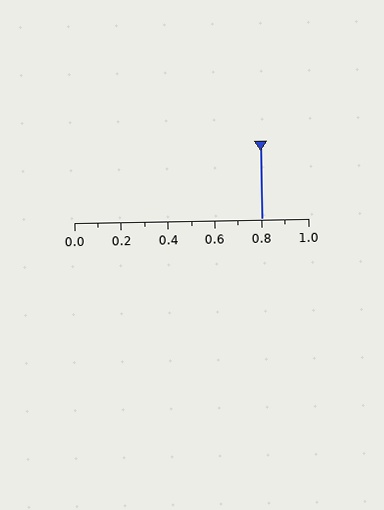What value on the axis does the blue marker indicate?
The marker indicates approximately 0.8.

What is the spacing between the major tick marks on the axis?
The major ticks are spaced 0.2 apart.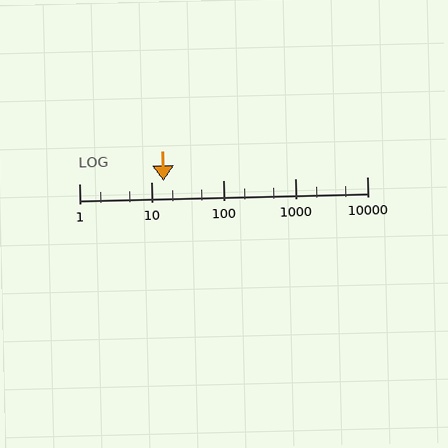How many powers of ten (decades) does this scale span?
The scale spans 4 decades, from 1 to 10000.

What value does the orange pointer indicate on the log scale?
The pointer indicates approximately 15.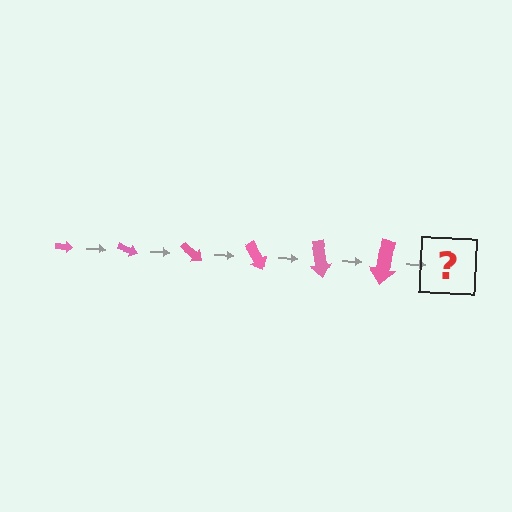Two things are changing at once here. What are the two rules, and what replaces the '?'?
The two rules are that the arrow grows larger each step and it rotates 20 degrees each step. The '?' should be an arrow, larger than the previous one and rotated 120 degrees from the start.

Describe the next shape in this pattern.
It should be an arrow, larger than the previous one and rotated 120 degrees from the start.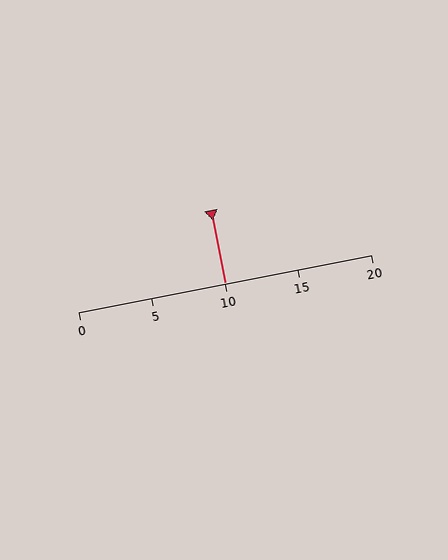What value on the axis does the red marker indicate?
The marker indicates approximately 10.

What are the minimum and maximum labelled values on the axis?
The axis runs from 0 to 20.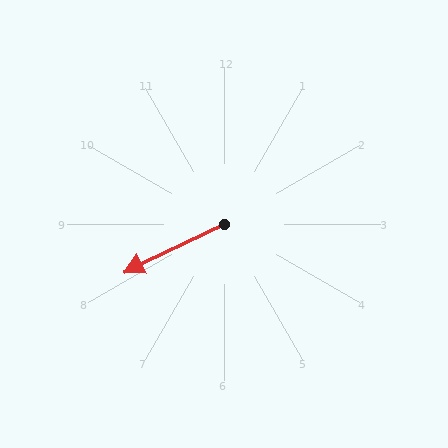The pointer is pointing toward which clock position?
Roughly 8 o'clock.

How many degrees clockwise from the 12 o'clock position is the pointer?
Approximately 244 degrees.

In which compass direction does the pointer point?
Southwest.